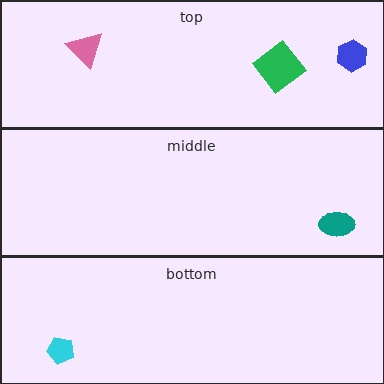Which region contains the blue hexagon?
The top region.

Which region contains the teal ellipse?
The middle region.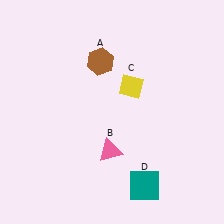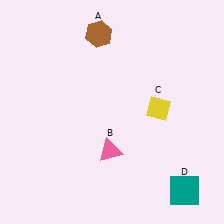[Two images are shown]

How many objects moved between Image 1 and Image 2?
3 objects moved between the two images.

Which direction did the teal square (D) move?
The teal square (D) moved right.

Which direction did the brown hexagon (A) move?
The brown hexagon (A) moved up.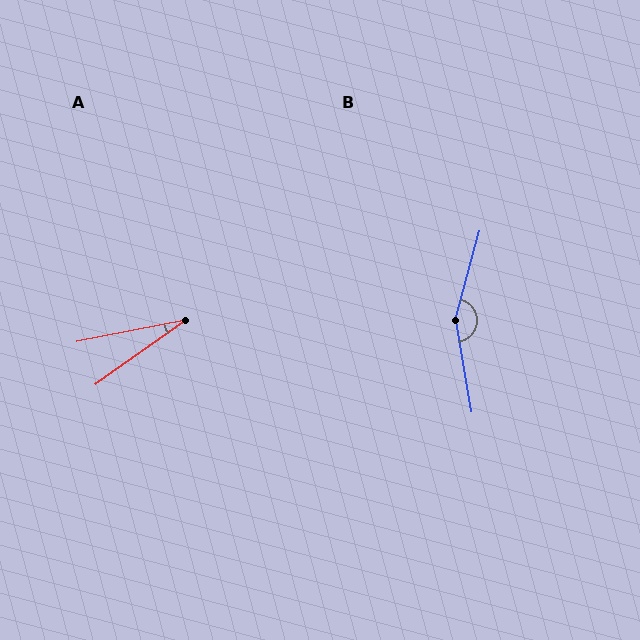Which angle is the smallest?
A, at approximately 24 degrees.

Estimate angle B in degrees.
Approximately 155 degrees.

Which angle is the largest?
B, at approximately 155 degrees.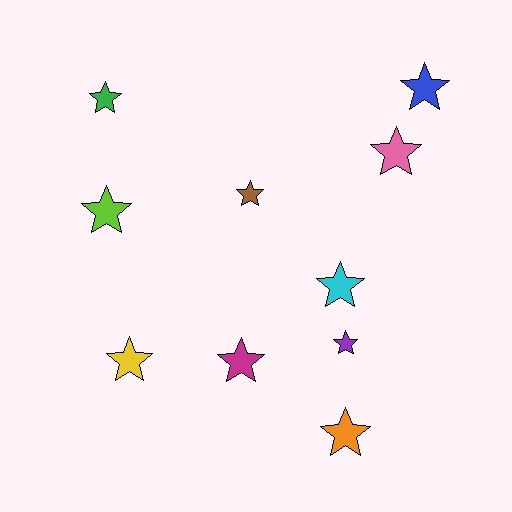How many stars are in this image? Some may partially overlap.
There are 10 stars.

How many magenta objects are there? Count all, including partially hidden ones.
There is 1 magenta object.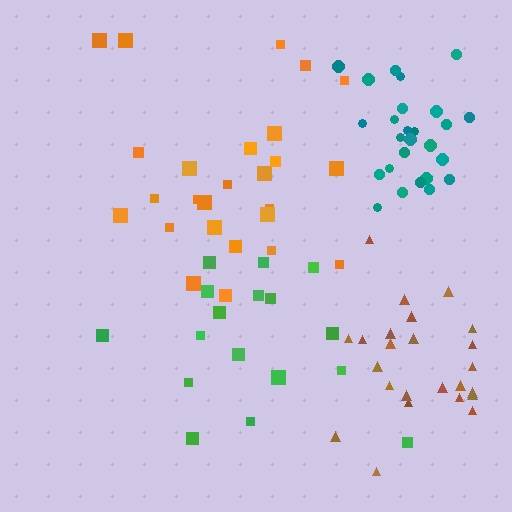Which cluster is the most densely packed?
Teal.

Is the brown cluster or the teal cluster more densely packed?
Teal.